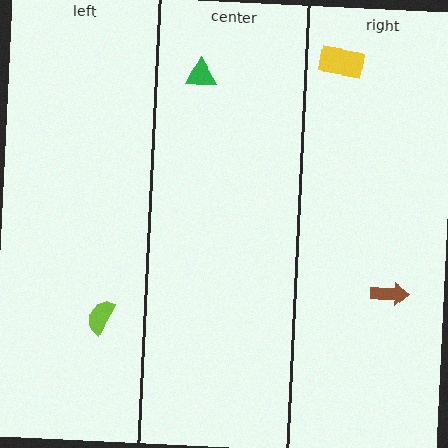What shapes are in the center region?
The green triangle.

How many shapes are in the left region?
1.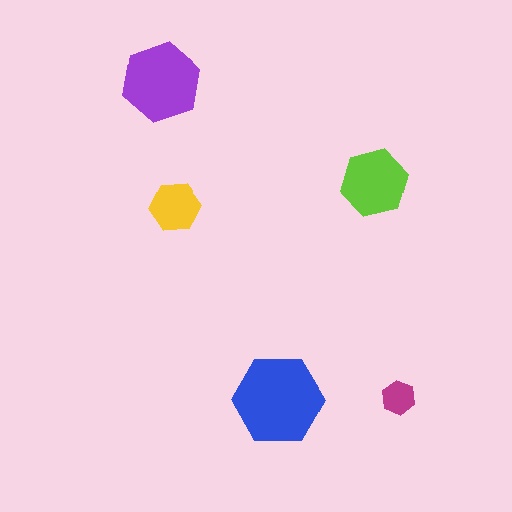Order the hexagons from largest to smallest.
the blue one, the purple one, the lime one, the yellow one, the magenta one.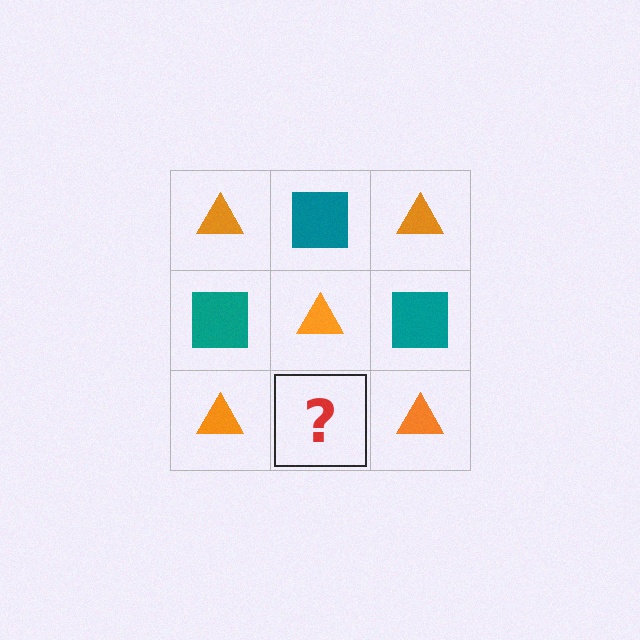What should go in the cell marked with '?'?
The missing cell should contain a teal square.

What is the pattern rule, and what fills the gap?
The rule is that it alternates orange triangle and teal square in a checkerboard pattern. The gap should be filled with a teal square.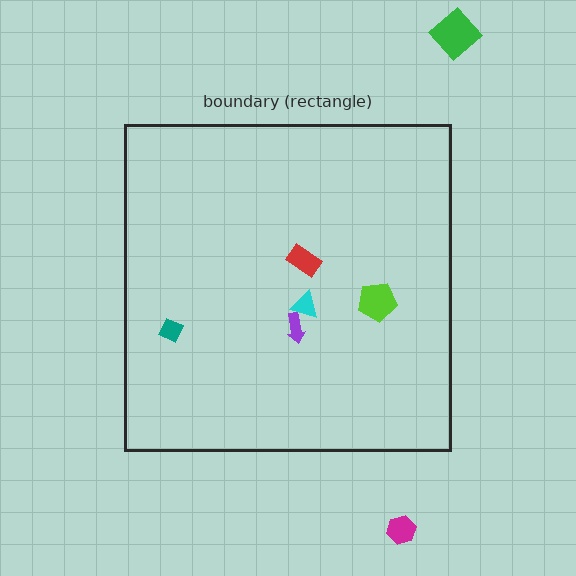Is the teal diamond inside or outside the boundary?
Inside.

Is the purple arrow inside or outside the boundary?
Inside.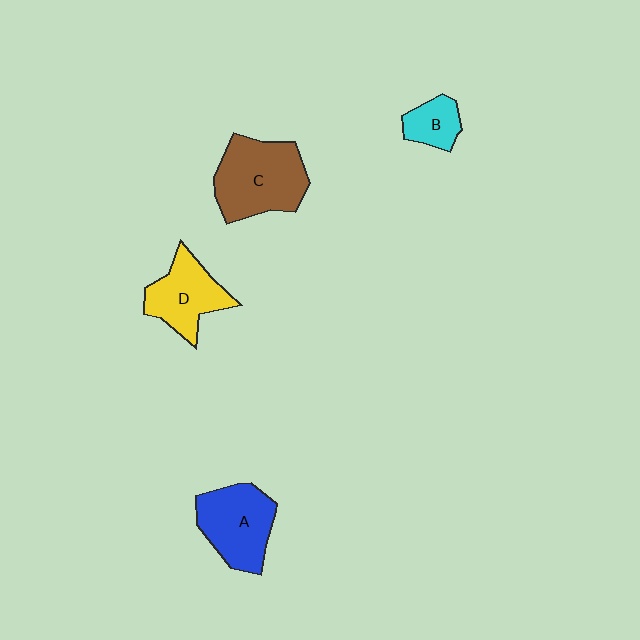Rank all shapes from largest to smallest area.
From largest to smallest: C (brown), A (blue), D (yellow), B (cyan).